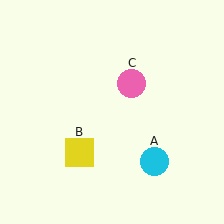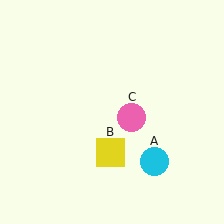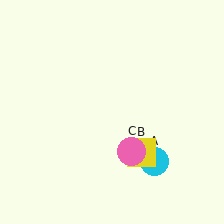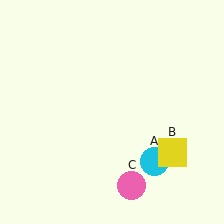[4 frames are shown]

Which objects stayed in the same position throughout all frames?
Cyan circle (object A) remained stationary.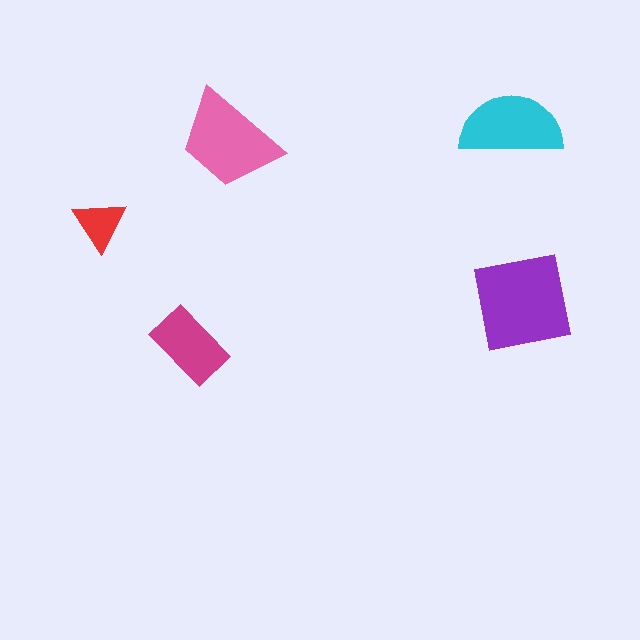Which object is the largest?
The purple square.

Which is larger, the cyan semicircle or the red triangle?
The cyan semicircle.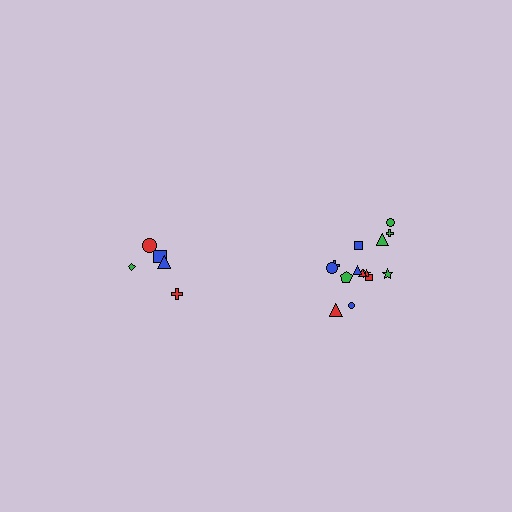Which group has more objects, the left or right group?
The right group.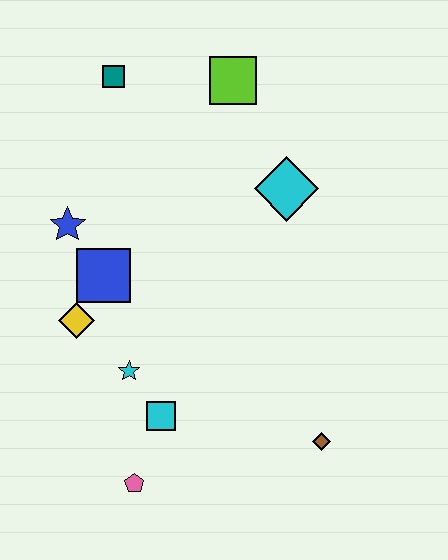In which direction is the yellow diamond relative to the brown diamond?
The yellow diamond is to the left of the brown diamond.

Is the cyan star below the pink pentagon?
No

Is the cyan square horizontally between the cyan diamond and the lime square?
No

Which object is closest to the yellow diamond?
The blue square is closest to the yellow diamond.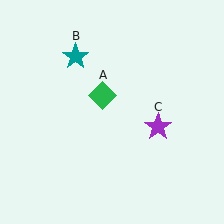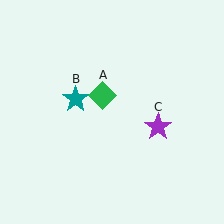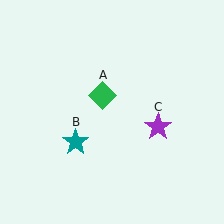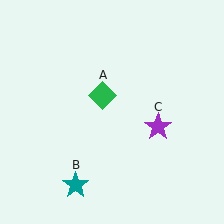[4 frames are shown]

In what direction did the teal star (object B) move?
The teal star (object B) moved down.